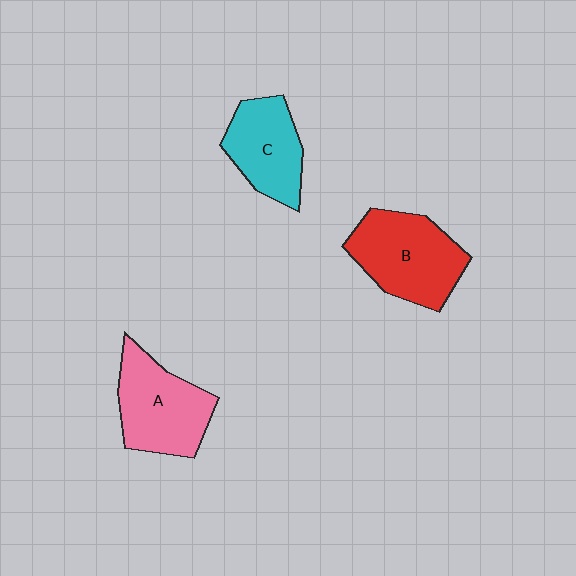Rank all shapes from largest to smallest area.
From largest to smallest: B (red), A (pink), C (cyan).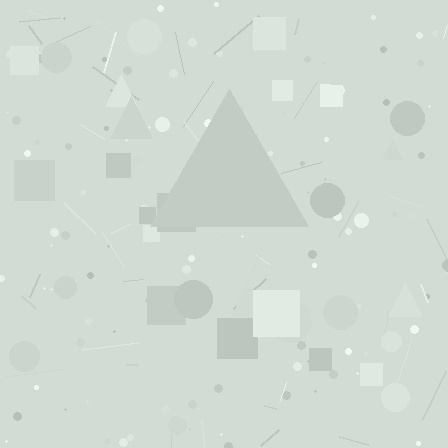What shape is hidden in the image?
A triangle is hidden in the image.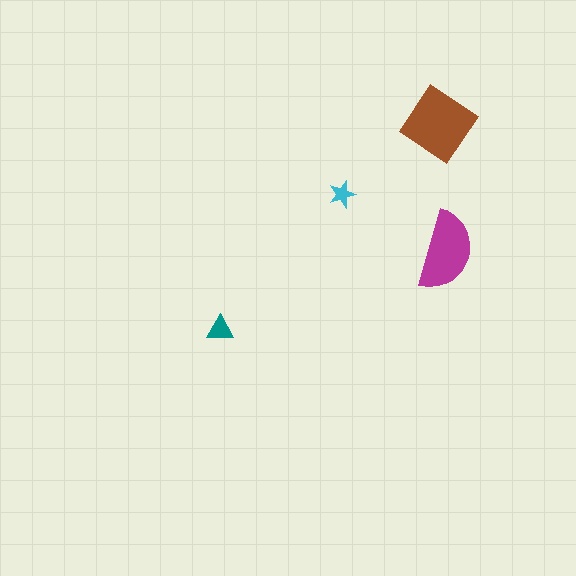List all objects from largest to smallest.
The brown diamond, the magenta semicircle, the teal triangle, the cyan star.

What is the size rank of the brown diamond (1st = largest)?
1st.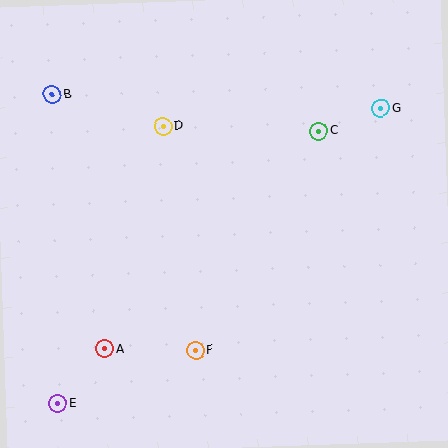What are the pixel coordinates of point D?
Point D is at (163, 126).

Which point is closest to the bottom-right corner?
Point F is closest to the bottom-right corner.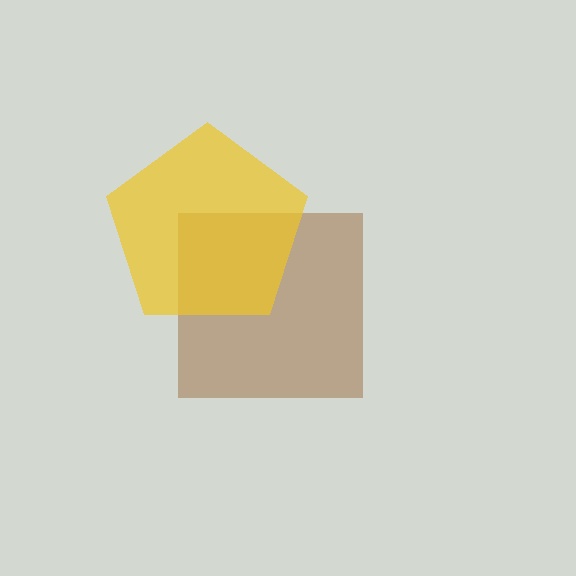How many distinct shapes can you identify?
There are 2 distinct shapes: a brown square, a yellow pentagon.